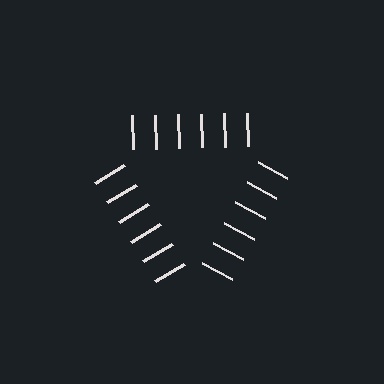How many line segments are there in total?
18 — 6 along each of the 3 edges.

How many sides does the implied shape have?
3 sides — the line-ends trace a triangle.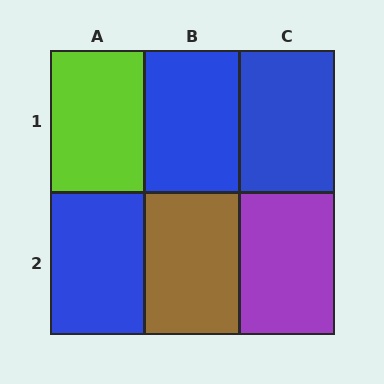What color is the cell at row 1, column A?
Lime.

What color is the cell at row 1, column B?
Blue.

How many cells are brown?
1 cell is brown.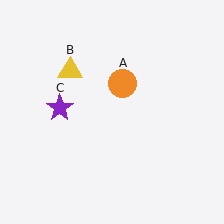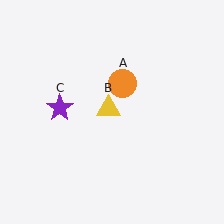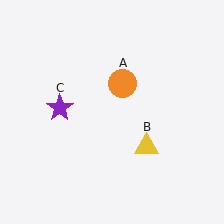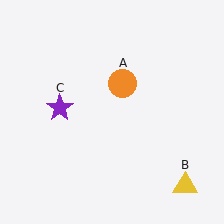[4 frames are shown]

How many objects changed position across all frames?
1 object changed position: yellow triangle (object B).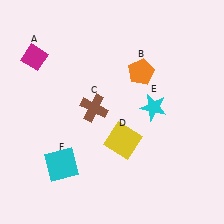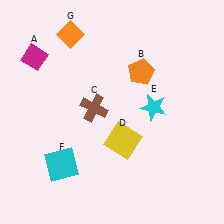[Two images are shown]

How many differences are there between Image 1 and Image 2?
There is 1 difference between the two images.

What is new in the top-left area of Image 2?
An orange diamond (G) was added in the top-left area of Image 2.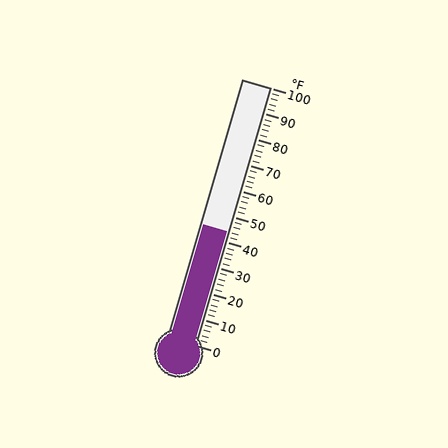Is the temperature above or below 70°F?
The temperature is below 70°F.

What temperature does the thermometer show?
The thermometer shows approximately 44°F.